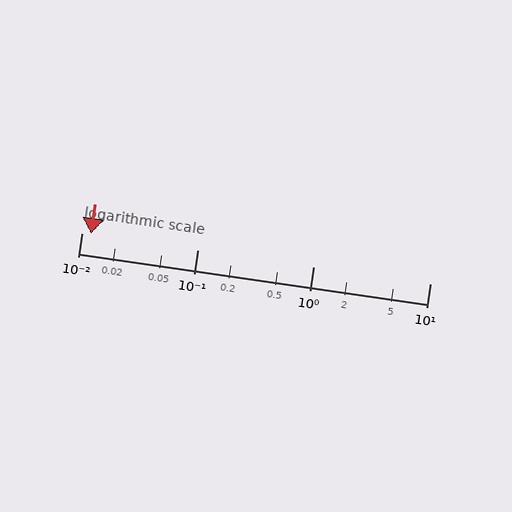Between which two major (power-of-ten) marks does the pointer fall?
The pointer is between 0.01 and 0.1.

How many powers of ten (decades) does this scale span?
The scale spans 3 decades, from 0.01 to 10.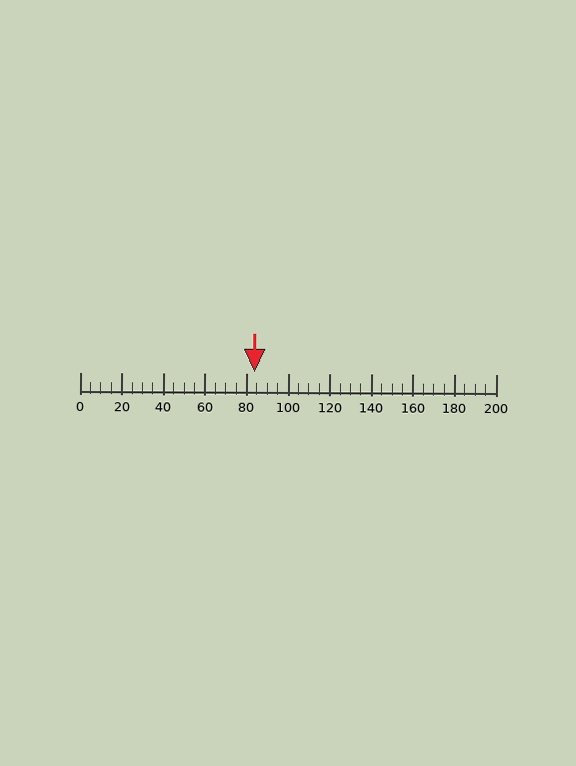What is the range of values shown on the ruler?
The ruler shows values from 0 to 200.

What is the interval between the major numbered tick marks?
The major tick marks are spaced 20 units apart.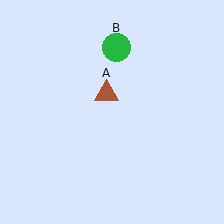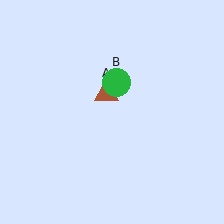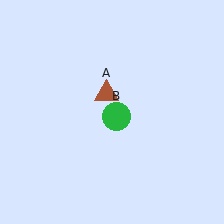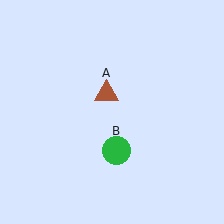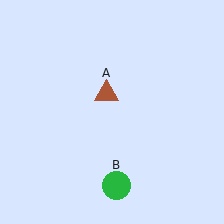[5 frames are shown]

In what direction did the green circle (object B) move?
The green circle (object B) moved down.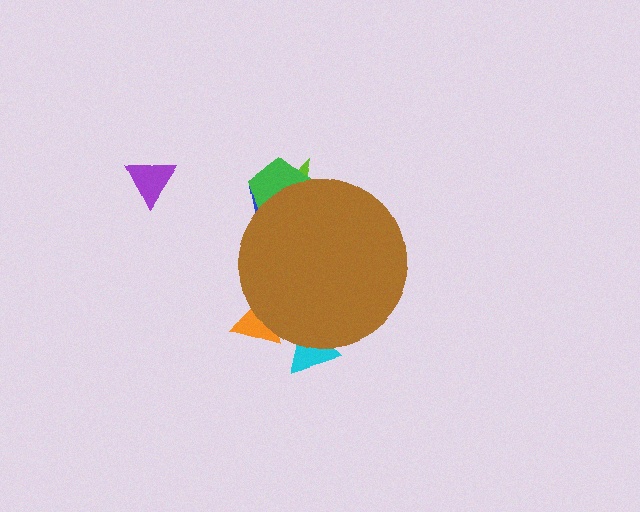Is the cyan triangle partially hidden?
Yes, the cyan triangle is partially hidden behind the brown circle.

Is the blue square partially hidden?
Yes, the blue square is partially hidden behind the brown circle.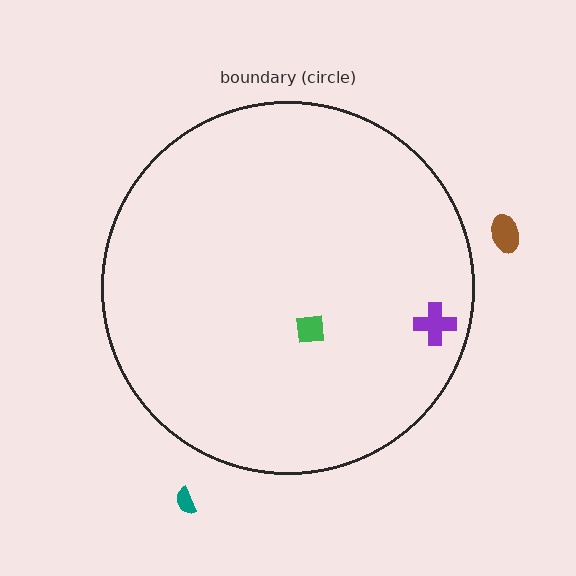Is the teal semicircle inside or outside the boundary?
Outside.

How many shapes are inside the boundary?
2 inside, 2 outside.